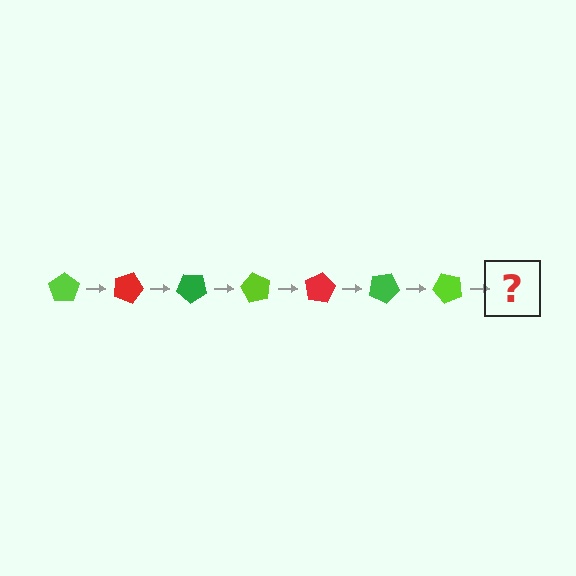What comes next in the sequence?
The next element should be a red pentagon, rotated 140 degrees from the start.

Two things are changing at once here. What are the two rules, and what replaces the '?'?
The two rules are that it rotates 20 degrees each step and the color cycles through lime, red, and green. The '?' should be a red pentagon, rotated 140 degrees from the start.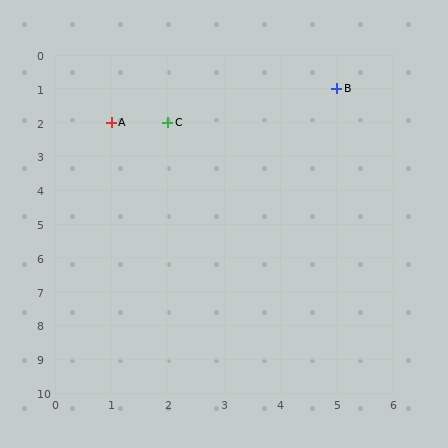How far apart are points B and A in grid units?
Points B and A are 4 columns and 1 row apart (about 4.1 grid units diagonally).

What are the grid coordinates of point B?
Point B is at grid coordinates (5, 1).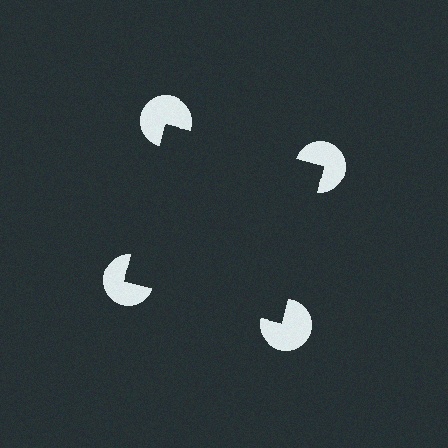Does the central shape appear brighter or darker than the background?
It typically appears slightly darker than the background, even though no actual brightness change is drawn.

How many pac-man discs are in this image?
There are 4 — one at each vertex of the illusory square.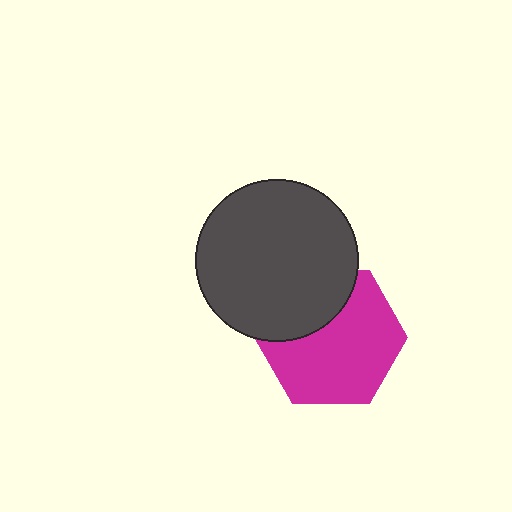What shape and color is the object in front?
The object in front is a dark gray circle.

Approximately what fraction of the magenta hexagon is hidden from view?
Roughly 31% of the magenta hexagon is hidden behind the dark gray circle.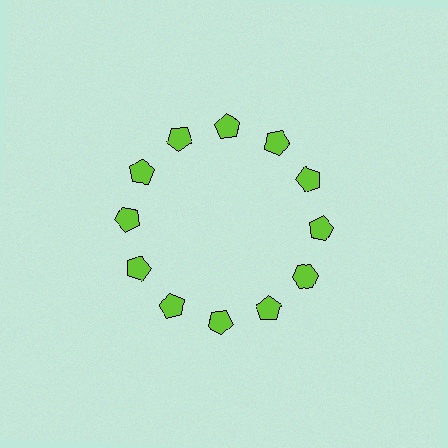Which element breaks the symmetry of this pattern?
The lime hexagon at roughly the 4 o'clock position breaks the symmetry. All other shapes are lime pentagons.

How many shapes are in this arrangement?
There are 12 shapes arranged in a ring pattern.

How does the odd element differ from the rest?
It has a different shape: hexagon instead of pentagon.